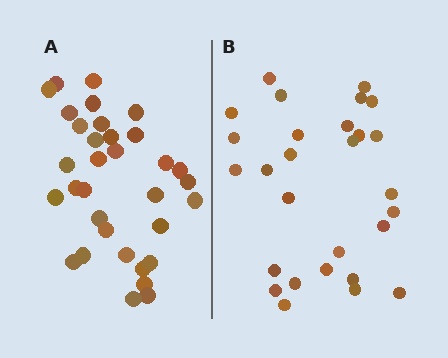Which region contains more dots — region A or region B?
Region A (the left region) has more dots.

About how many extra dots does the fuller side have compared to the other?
Region A has about 5 more dots than region B.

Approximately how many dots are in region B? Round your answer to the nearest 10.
About 30 dots. (The exact count is 28, which rounds to 30.)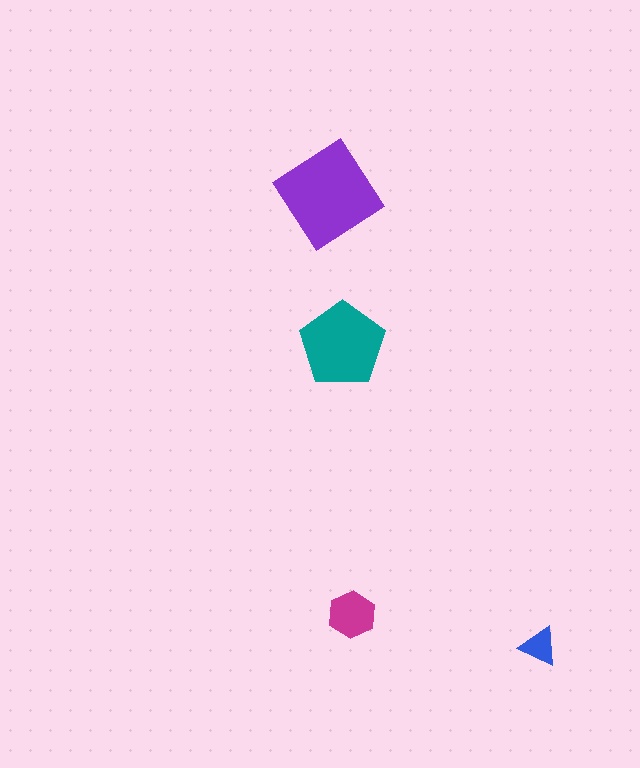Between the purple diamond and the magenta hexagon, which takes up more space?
The purple diamond.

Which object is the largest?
The purple diamond.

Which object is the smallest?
The blue triangle.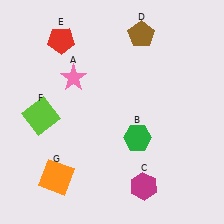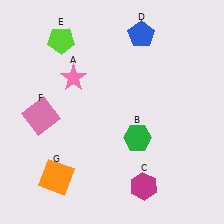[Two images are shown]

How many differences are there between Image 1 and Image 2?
There are 3 differences between the two images.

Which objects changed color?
D changed from brown to blue. E changed from red to lime. F changed from lime to pink.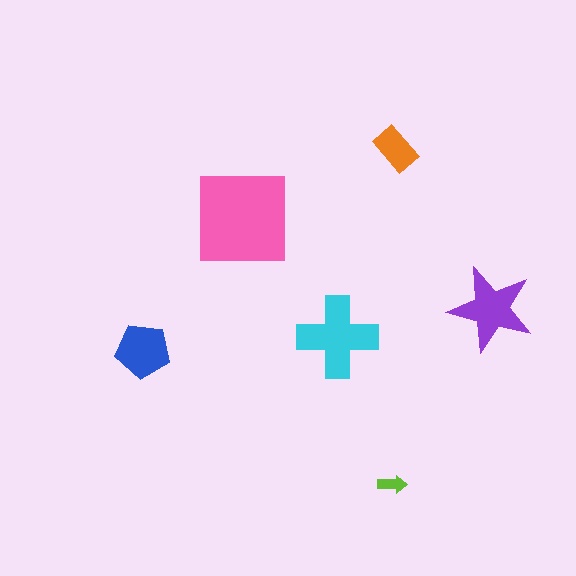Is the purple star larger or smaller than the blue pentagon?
Larger.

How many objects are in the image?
There are 6 objects in the image.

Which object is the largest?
The pink square.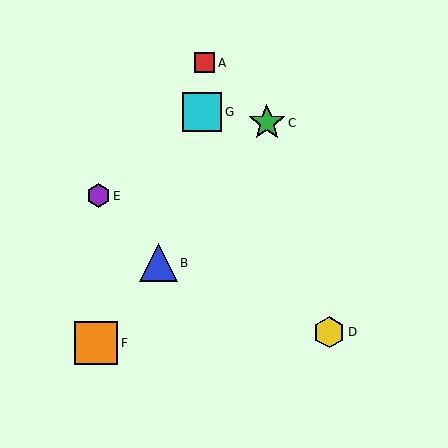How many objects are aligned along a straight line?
3 objects (B, C, F) are aligned along a straight line.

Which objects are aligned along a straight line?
Objects B, C, F are aligned along a straight line.